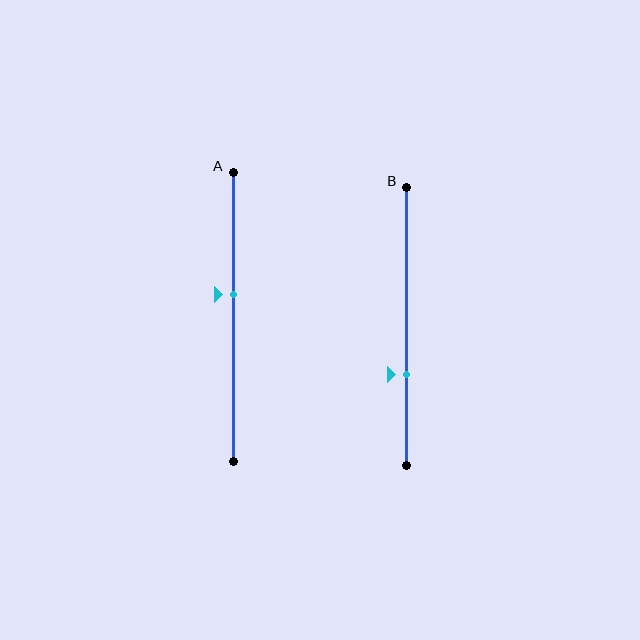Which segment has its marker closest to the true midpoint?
Segment A has its marker closest to the true midpoint.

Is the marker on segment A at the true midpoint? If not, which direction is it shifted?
No, the marker on segment A is shifted upward by about 8% of the segment length.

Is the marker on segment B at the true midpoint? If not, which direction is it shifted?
No, the marker on segment B is shifted downward by about 18% of the segment length.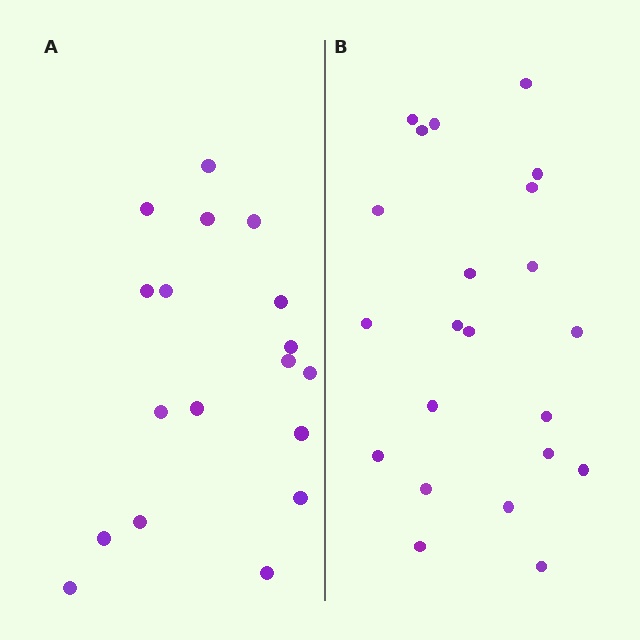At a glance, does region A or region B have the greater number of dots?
Region B (the right region) has more dots.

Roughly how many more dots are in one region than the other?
Region B has about 4 more dots than region A.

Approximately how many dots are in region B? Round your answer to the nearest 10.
About 20 dots. (The exact count is 22, which rounds to 20.)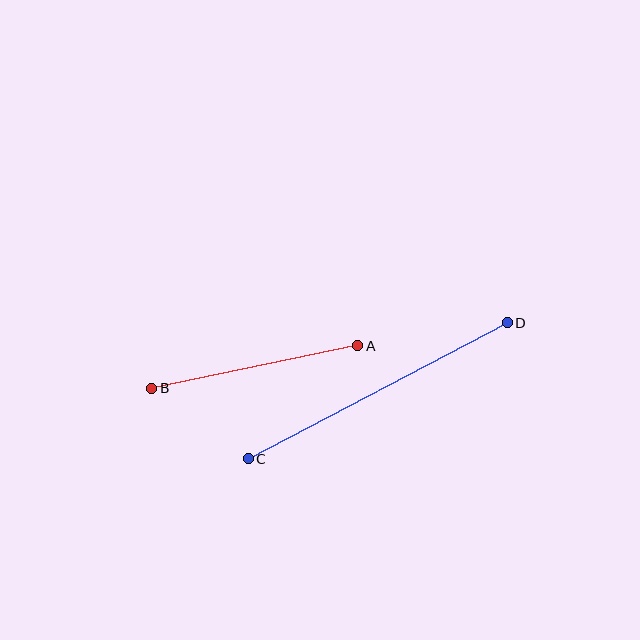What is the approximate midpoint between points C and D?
The midpoint is at approximately (378, 391) pixels.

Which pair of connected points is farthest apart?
Points C and D are farthest apart.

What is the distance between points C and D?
The distance is approximately 292 pixels.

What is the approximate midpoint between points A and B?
The midpoint is at approximately (255, 367) pixels.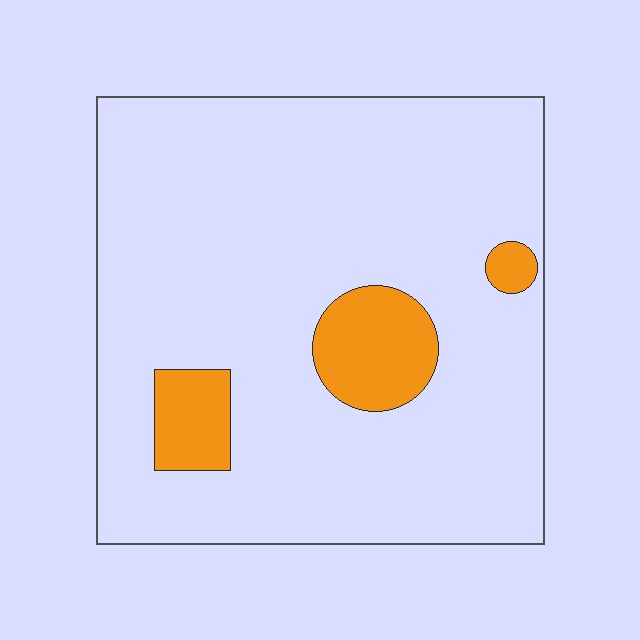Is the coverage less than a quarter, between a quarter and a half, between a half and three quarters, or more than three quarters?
Less than a quarter.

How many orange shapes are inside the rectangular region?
3.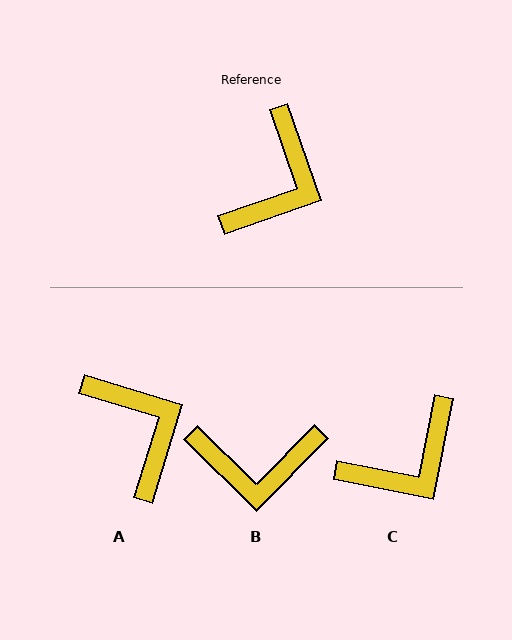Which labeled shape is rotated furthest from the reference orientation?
B, about 64 degrees away.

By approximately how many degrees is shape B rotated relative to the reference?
Approximately 64 degrees clockwise.